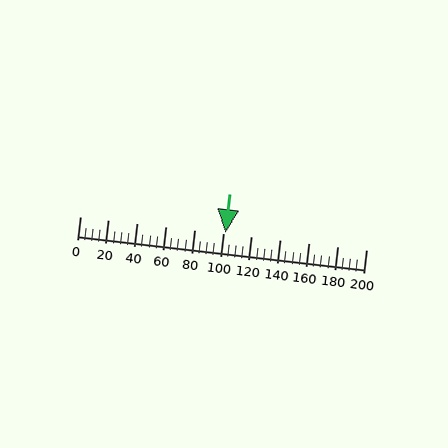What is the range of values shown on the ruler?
The ruler shows values from 0 to 200.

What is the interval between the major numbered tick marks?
The major tick marks are spaced 20 units apart.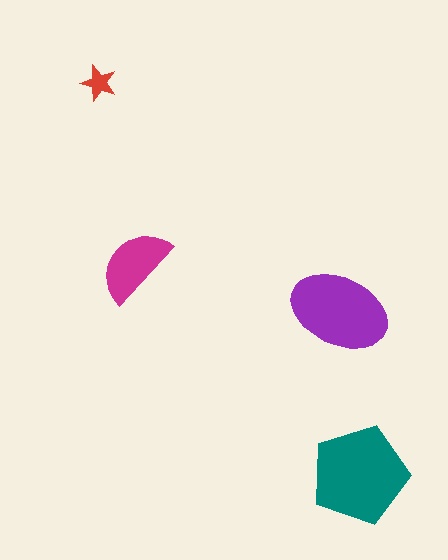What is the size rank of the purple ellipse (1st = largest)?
2nd.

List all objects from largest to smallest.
The teal pentagon, the purple ellipse, the magenta semicircle, the red star.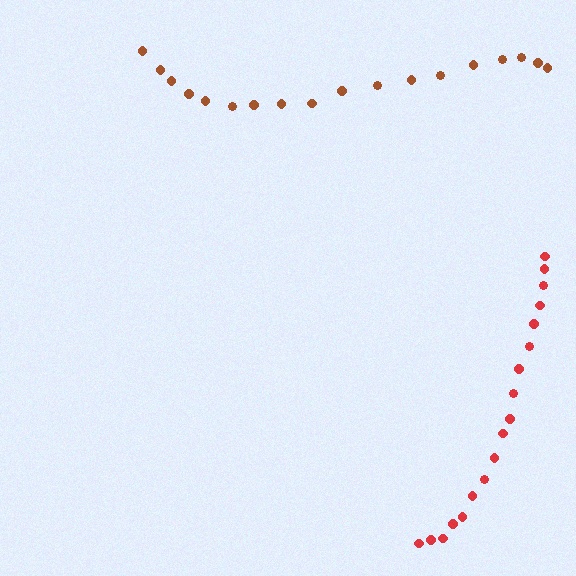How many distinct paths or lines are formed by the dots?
There are 2 distinct paths.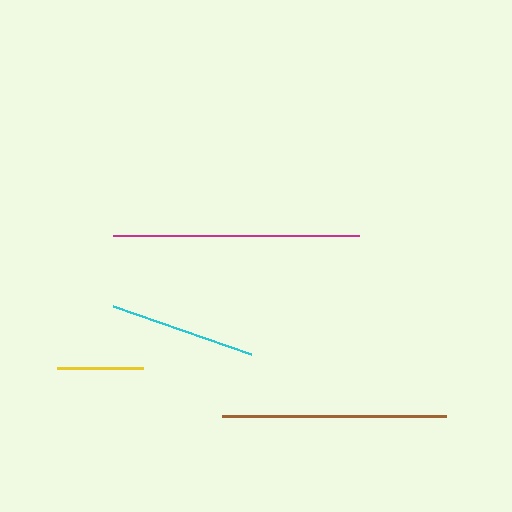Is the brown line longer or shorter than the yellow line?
The brown line is longer than the yellow line.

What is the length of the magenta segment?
The magenta segment is approximately 246 pixels long.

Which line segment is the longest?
The magenta line is the longest at approximately 246 pixels.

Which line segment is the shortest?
The yellow line is the shortest at approximately 86 pixels.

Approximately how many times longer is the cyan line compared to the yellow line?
The cyan line is approximately 1.7 times the length of the yellow line.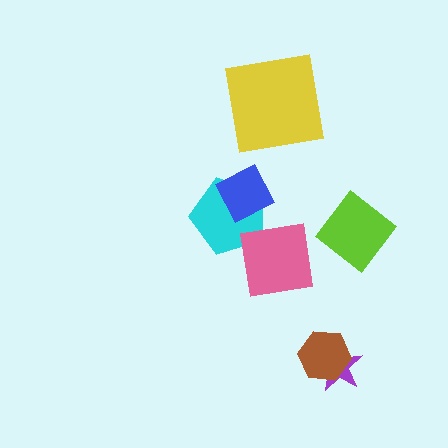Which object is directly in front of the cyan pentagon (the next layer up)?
The blue diamond is directly in front of the cyan pentagon.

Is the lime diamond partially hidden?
No, no other shape covers it.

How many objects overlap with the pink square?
1 object overlaps with the pink square.